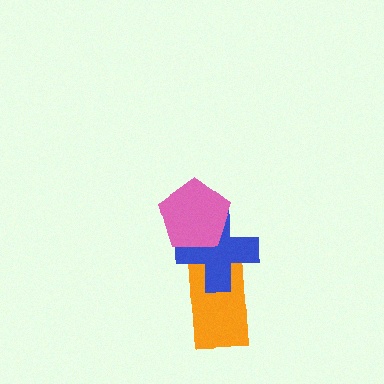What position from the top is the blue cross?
The blue cross is 2nd from the top.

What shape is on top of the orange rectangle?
The blue cross is on top of the orange rectangle.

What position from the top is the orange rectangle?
The orange rectangle is 3rd from the top.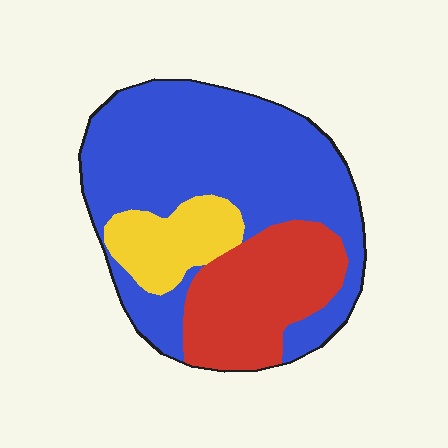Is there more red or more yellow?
Red.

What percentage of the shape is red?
Red covers about 25% of the shape.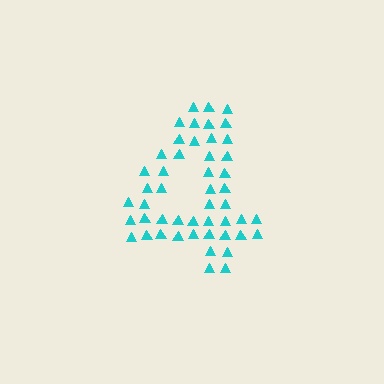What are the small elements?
The small elements are triangles.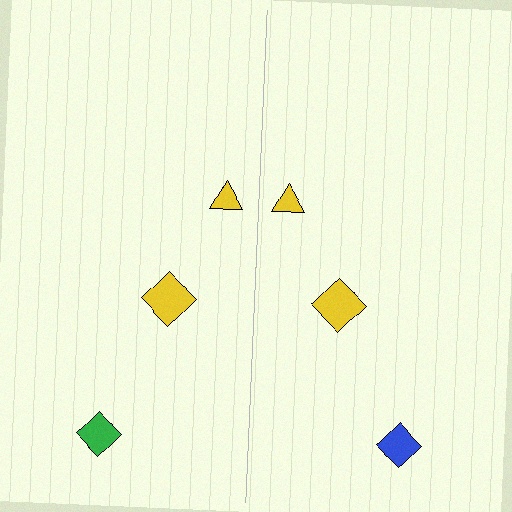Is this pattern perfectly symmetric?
No, the pattern is not perfectly symmetric. The blue diamond on the right side breaks the symmetry — its mirror counterpart is green.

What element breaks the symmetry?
The blue diamond on the right side breaks the symmetry — its mirror counterpart is green.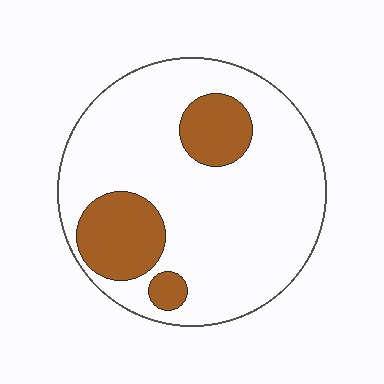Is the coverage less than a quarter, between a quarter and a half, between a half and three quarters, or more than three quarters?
Less than a quarter.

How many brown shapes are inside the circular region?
3.